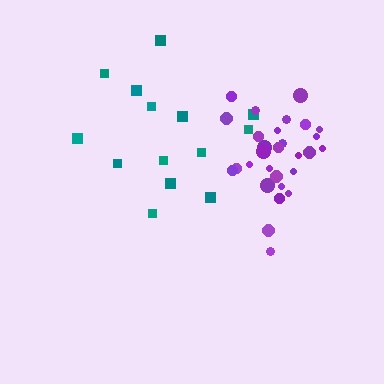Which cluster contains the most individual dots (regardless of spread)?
Purple (29).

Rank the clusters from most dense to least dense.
purple, teal.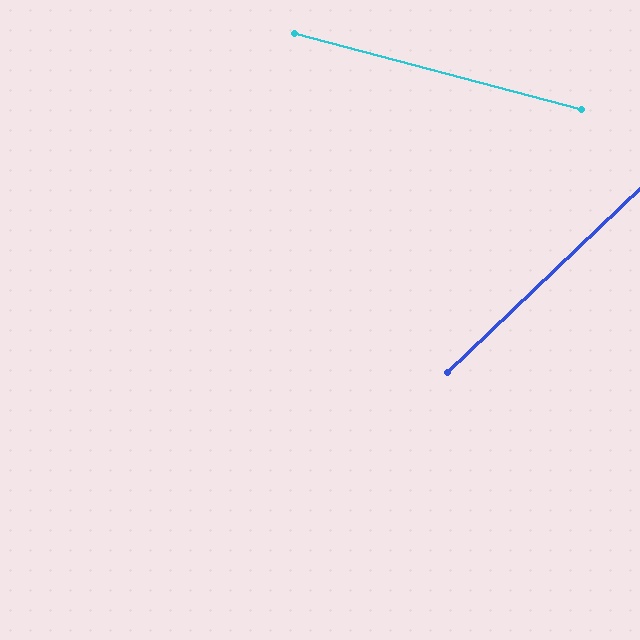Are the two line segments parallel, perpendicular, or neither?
Neither parallel nor perpendicular — they differ by about 59°.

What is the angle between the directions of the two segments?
Approximately 59 degrees.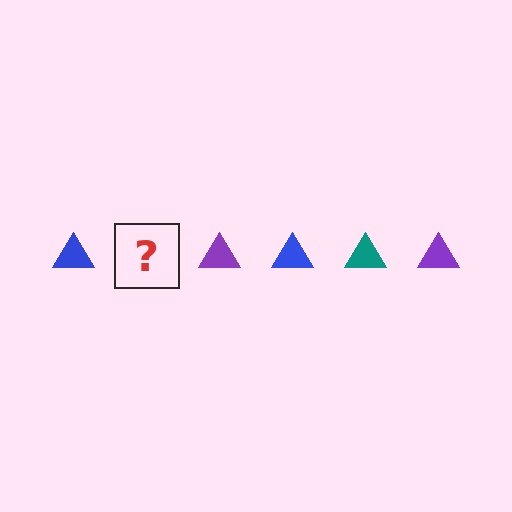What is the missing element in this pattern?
The missing element is a teal triangle.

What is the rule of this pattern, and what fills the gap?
The rule is that the pattern cycles through blue, teal, purple triangles. The gap should be filled with a teal triangle.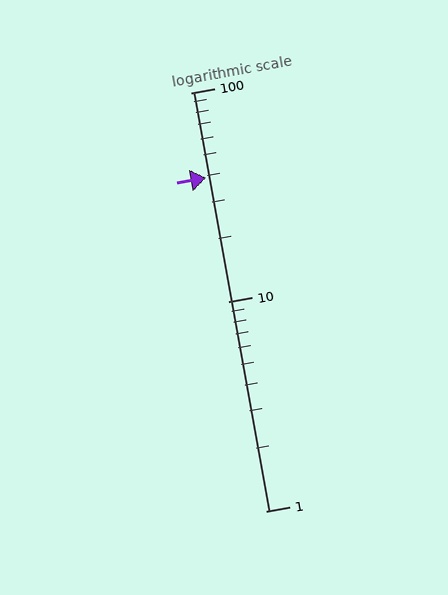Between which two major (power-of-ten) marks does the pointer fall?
The pointer is between 10 and 100.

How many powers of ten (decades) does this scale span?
The scale spans 2 decades, from 1 to 100.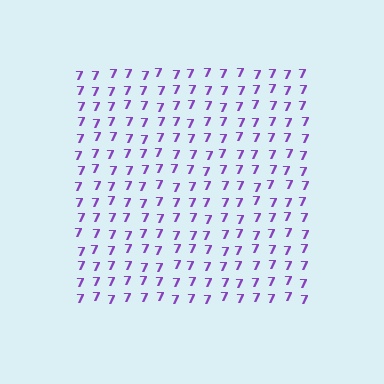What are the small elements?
The small elements are digit 7's.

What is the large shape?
The large shape is a square.